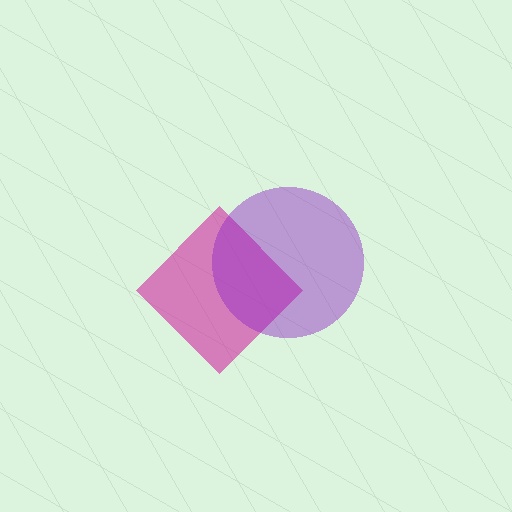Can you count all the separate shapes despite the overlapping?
Yes, there are 2 separate shapes.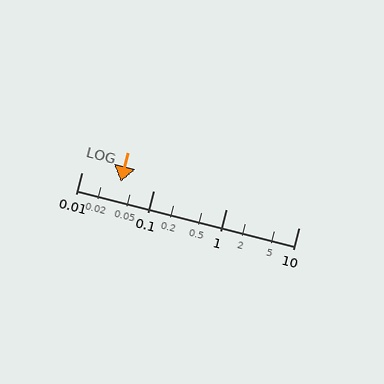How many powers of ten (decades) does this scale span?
The scale spans 3 decades, from 0.01 to 10.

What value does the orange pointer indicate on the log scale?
The pointer indicates approximately 0.035.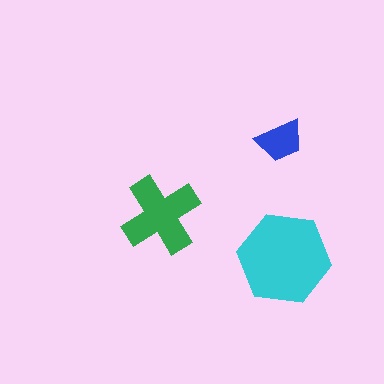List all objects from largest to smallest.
The cyan hexagon, the green cross, the blue trapezoid.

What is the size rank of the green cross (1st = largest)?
2nd.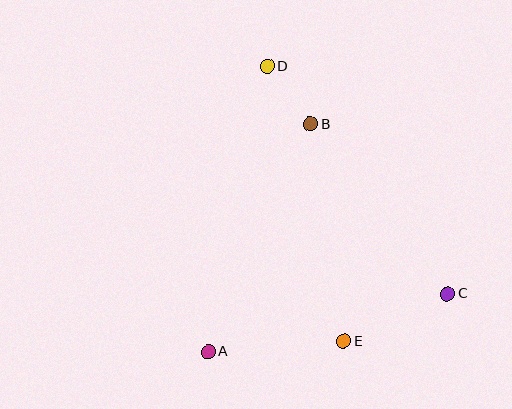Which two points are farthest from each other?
Points A and D are farthest from each other.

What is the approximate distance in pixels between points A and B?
The distance between A and B is approximately 249 pixels.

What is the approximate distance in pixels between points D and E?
The distance between D and E is approximately 285 pixels.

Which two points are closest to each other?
Points B and D are closest to each other.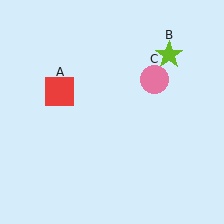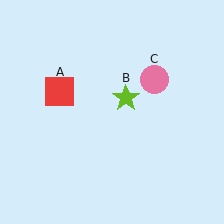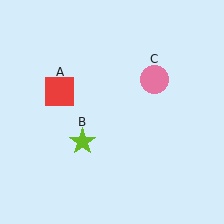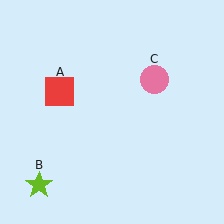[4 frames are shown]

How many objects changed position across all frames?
1 object changed position: lime star (object B).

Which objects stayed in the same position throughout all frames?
Red square (object A) and pink circle (object C) remained stationary.